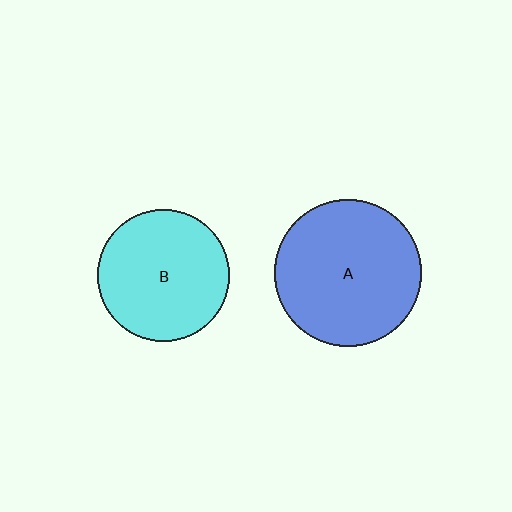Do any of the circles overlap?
No, none of the circles overlap.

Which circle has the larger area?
Circle A (blue).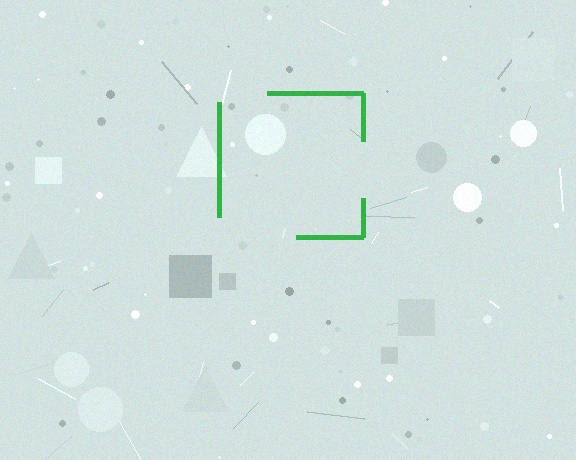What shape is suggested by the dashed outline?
The dashed outline suggests a square.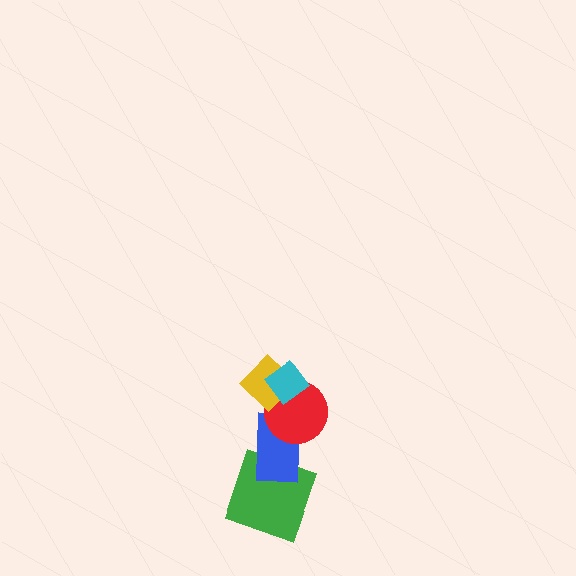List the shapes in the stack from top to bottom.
From top to bottom: the cyan diamond, the yellow diamond, the red circle, the blue rectangle, the green square.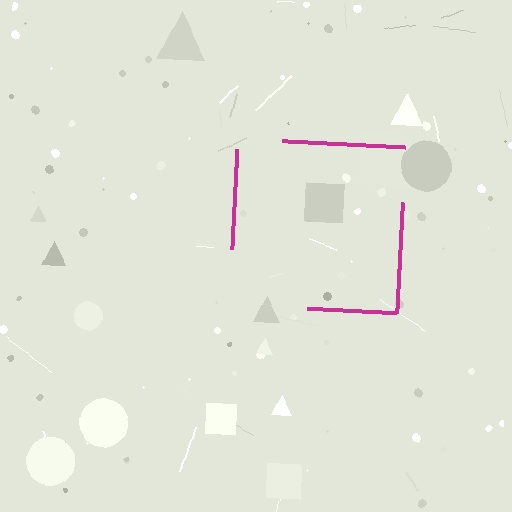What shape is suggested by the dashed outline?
The dashed outline suggests a square.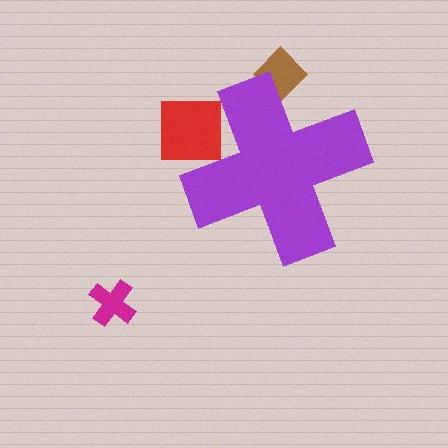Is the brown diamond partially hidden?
Yes, the brown diamond is partially hidden behind the purple cross.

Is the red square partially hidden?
Yes, the red square is partially hidden behind the purple cross.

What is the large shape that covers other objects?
A purple cross.